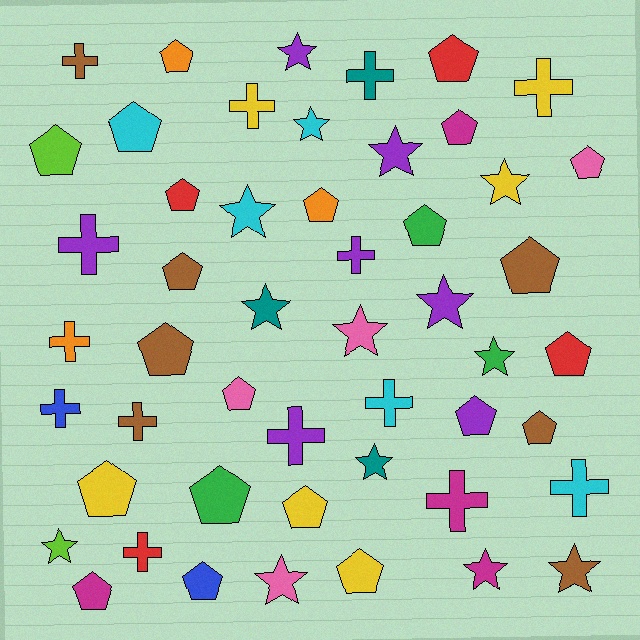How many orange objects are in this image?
There are 3 orange objects.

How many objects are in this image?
There are 50 objects.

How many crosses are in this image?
There are 14 crosses.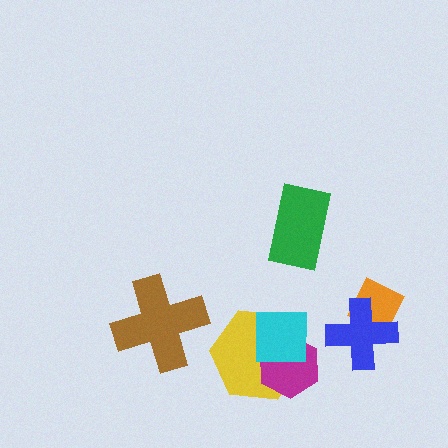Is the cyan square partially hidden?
No, no other shape covers it.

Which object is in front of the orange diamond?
The blue cross is in front of the orange diamond.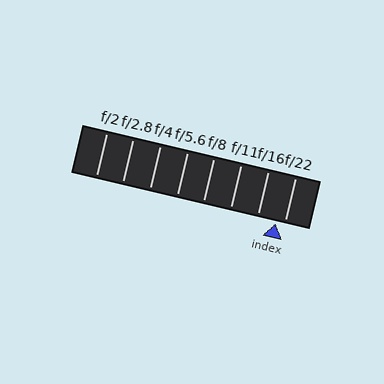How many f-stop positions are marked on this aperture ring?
There are 8 f-stop positions marked.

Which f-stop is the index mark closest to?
The index mark is closest to f/22.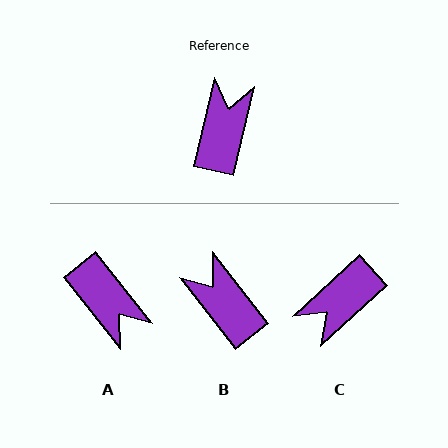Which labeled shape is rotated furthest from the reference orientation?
C, about 145 degrees away.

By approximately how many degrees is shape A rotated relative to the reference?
Approximately 129 degrees clockwise.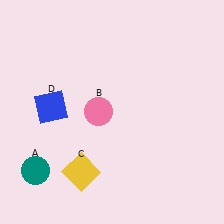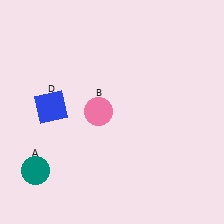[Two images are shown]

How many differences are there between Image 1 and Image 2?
There is 1 difference between the two images.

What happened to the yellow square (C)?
The yellow square (C) was removed in Image 2. It was in the bottom-left area of Image 1.